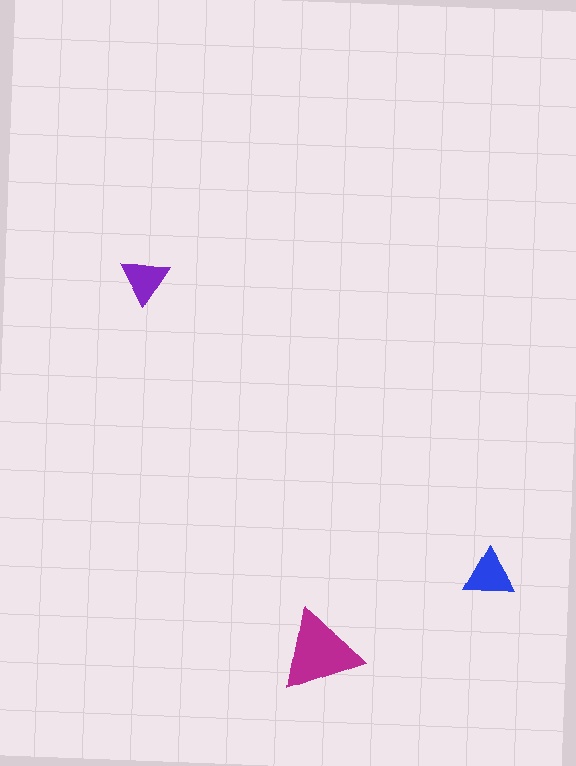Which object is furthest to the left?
The purple triangle is leftmost.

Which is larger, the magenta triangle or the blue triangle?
The magenta one.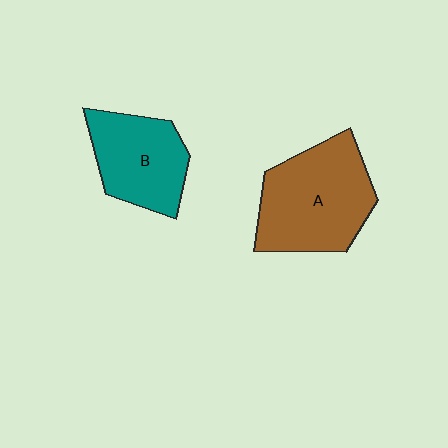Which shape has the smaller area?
Shape B (teal).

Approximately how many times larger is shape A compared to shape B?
Approximately 1.4 times.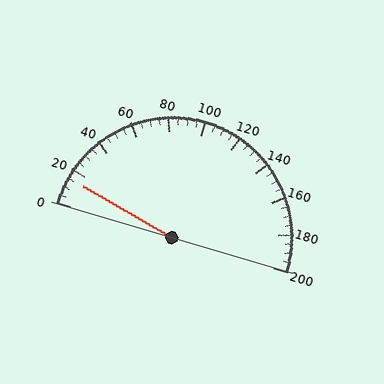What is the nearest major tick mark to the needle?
The nearest major tick mark is 20.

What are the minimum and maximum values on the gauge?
The gauge ranges from 0 to 200.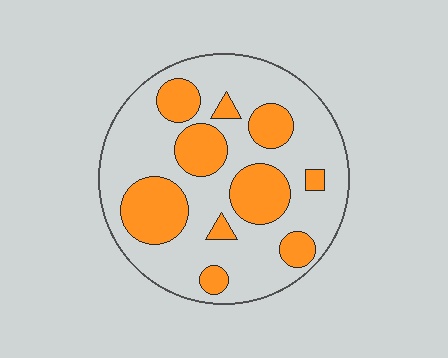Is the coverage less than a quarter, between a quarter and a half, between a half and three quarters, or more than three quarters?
Between a quarter and a half.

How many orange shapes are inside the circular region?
10.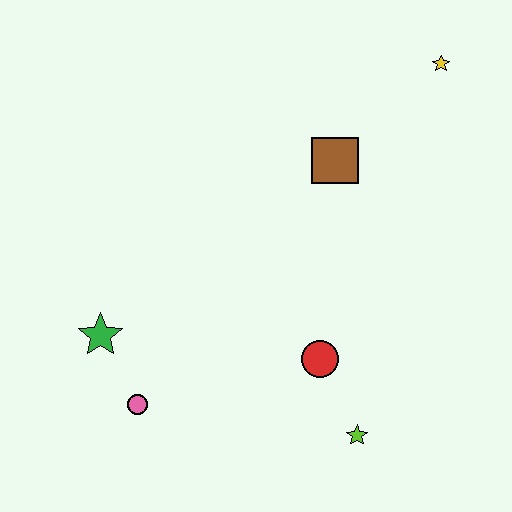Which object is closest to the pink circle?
The green star is closest to the pink circle.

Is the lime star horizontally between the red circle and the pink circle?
No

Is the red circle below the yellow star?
Yes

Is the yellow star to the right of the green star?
Yes